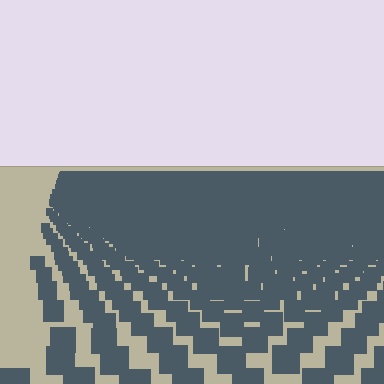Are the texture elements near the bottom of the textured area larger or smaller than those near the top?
Larger. Near the bottom, elements are closer to the viewer and appear at a bigger on-screen size.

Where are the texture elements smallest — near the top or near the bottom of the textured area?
Near the top.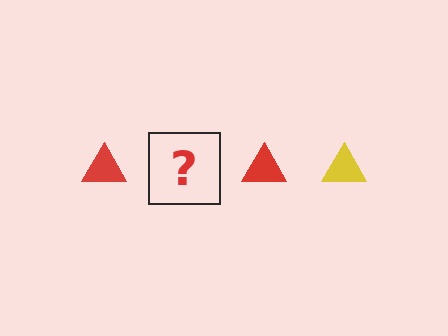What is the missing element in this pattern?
The missing element is a yellow triangle.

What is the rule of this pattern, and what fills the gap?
The rule is that the pattern cycles through red, yellow triangles. The gap should be filled with a yellow triangle.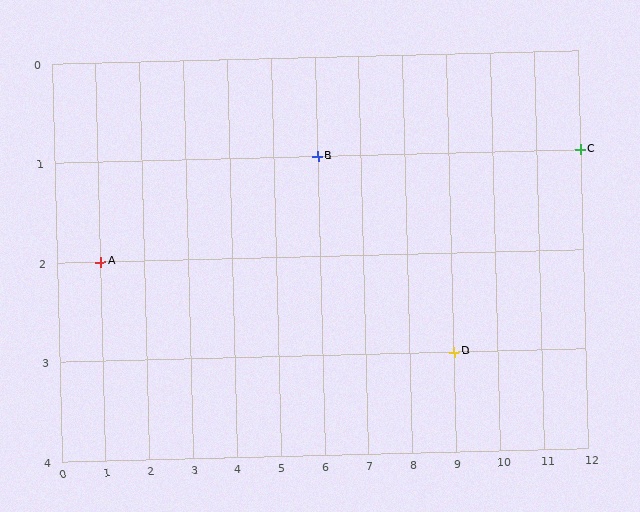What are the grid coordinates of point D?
Point D is at grid coordinates (9, 3).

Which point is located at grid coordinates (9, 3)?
Point D is at (9, 3).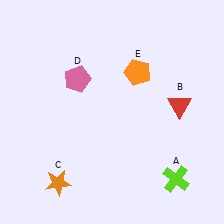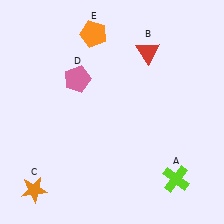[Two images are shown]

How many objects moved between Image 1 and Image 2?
3 objects moved between the two images.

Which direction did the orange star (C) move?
The orange star (C) moved left.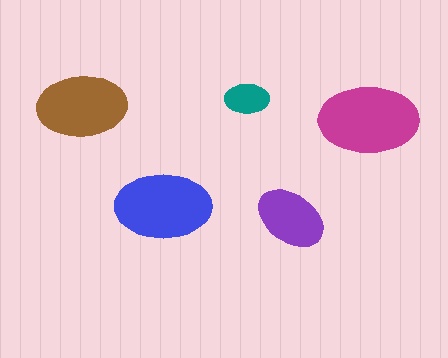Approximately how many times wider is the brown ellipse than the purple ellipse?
About 1.5 times wider.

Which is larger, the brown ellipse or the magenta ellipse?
The magenta one.